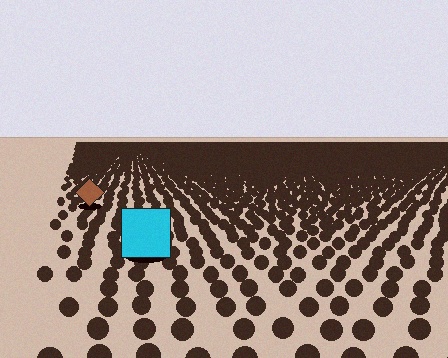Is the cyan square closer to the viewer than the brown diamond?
Yes. The cyan square is closer — you can tell from the texture gradient: the ground texture is coarser near it.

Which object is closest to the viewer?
The cyan square is closest. The texture marks near it are larger and more spread out.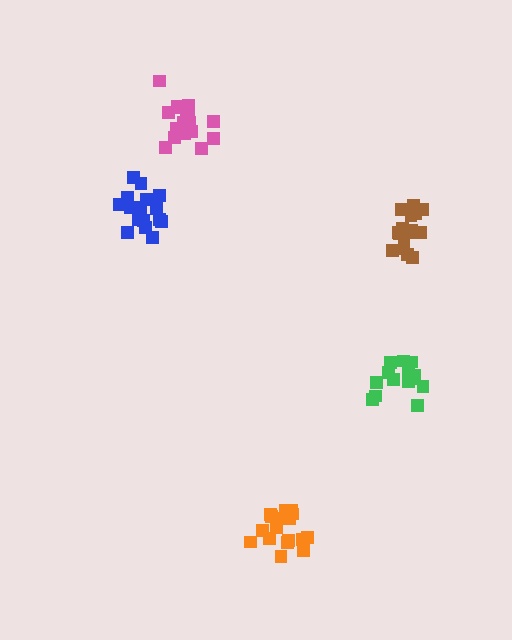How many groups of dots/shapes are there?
There are 5 groups.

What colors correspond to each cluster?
The clusters are colored: pink, green, orange, brown, blue.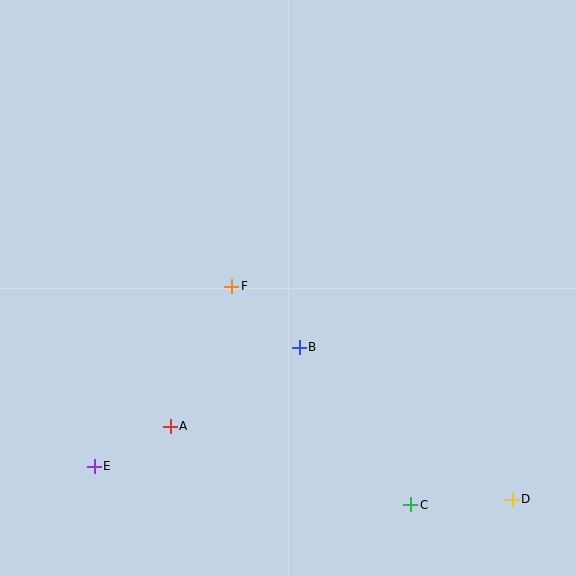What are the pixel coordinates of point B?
Point B is at (299, 347).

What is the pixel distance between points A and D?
The distance between A and D is 350 pixels.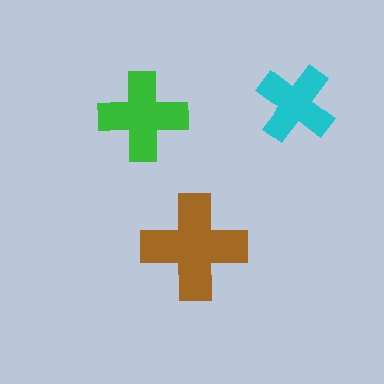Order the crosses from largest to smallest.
the brown one, the green one, the cyan one.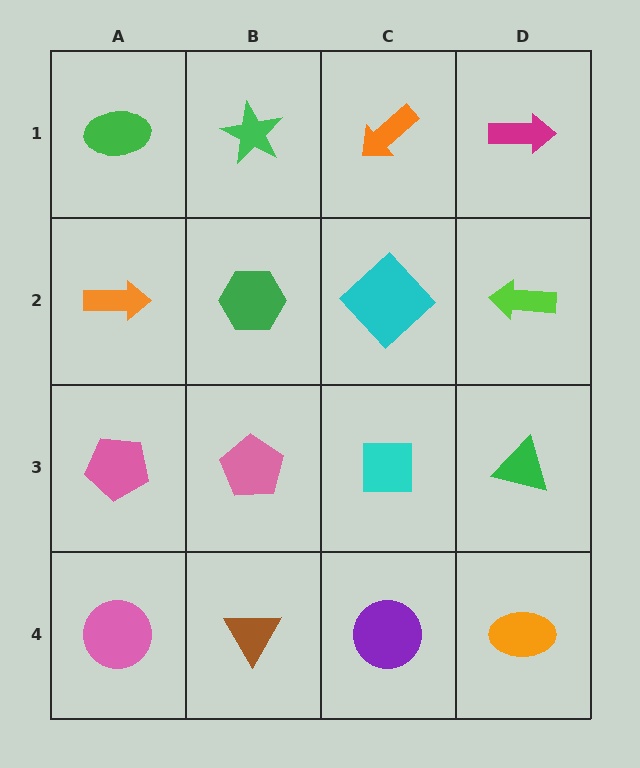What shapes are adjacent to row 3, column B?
A green hexagon (row 2, column B), a brown triangle (row 4, column B), a pink pentagon (row 3, column A), a cyan square (row 3, column C).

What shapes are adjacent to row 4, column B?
A pink pentagon (row 3, column B), a pink circle (row 4, column A), a purple circle (row 4, column C).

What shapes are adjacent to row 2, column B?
A green star (row 1, column B), a pink pentagon (row 3, column B), an orange arrow (row 2, column A), a cyan diamond (row 2, column C).